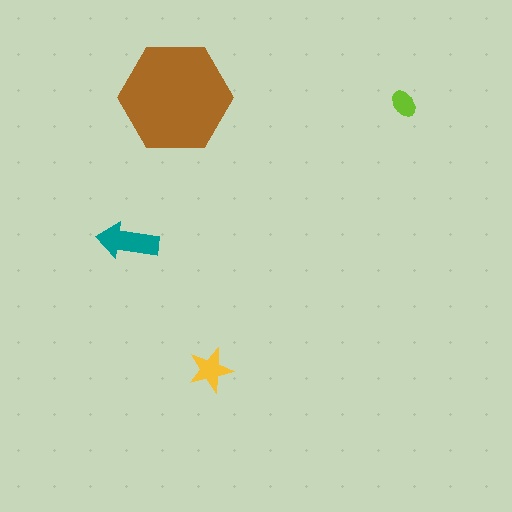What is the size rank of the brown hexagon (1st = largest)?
1st.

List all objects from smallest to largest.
The lime ellipse, the yellow star, the teal arrow, the brown hexagon.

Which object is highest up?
The brown hexagon is topmost.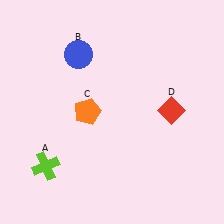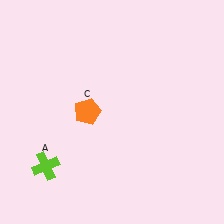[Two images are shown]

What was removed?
The red diamond (D), the blue circle (B) were removed in Image 2.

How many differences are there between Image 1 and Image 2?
There are 2 differences between the two images.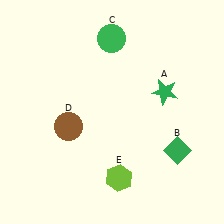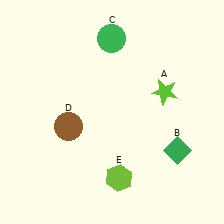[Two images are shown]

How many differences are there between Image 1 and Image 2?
There is 1 difference between the two images.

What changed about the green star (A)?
In Image 1, A is green. In Image 2, it changed to lime.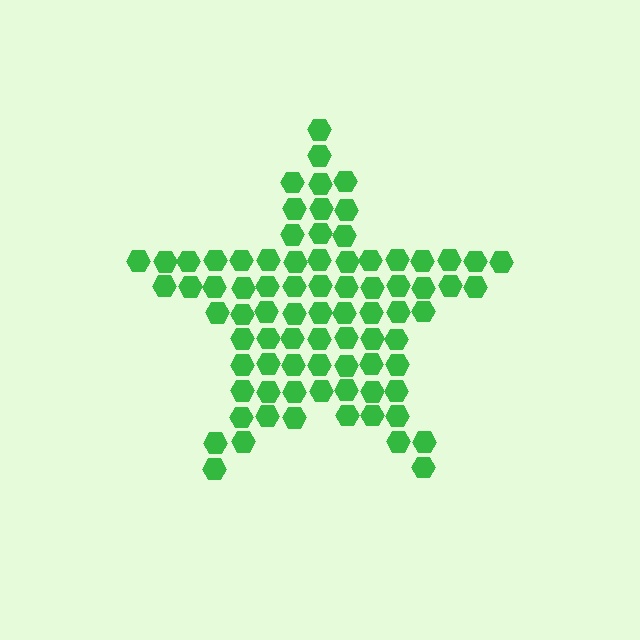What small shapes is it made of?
It is made of small hexagons.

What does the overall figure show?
The overall figure shows a star.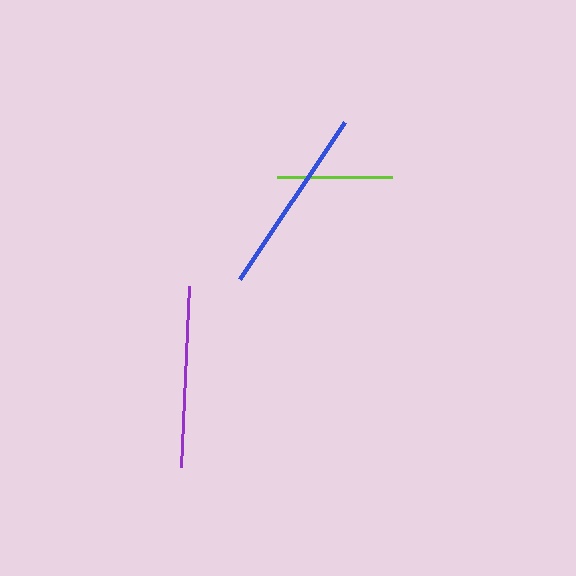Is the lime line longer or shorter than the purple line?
The purple line is longer than the lime line.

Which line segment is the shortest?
The lime line is the shortest at approximately 116 pixels.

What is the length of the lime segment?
The lime segment is approximately 116 pixels long.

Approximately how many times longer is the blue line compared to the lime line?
The blue line is approximately 1.6 times the length of the lime line.